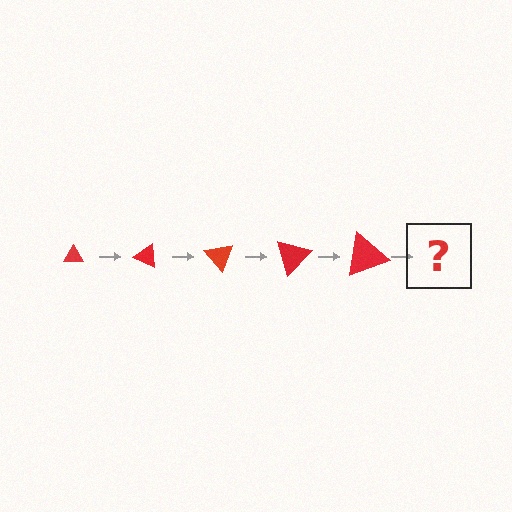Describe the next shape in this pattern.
It should be a triangle, larger than the previous one and rotated 125 degrees from the start.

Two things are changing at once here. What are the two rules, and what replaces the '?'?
The two rules are that the triangle grows larger each step and it rotates 25 degrees each step. The '?' should be a triangle, larger than the previous one and rotated 125 degrees from the start.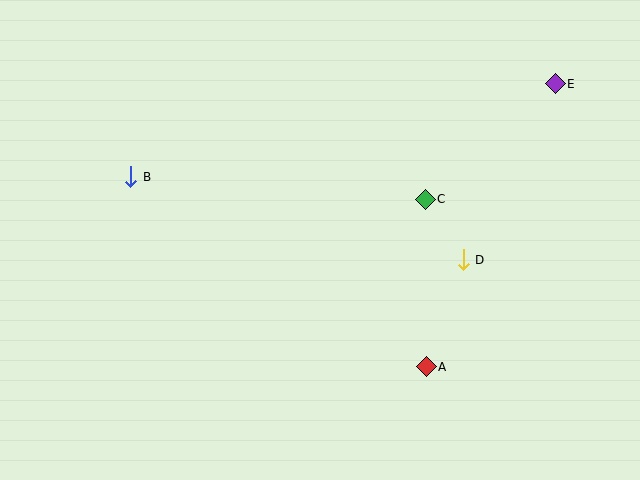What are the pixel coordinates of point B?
Point B is at (131, 177).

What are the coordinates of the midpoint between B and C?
The midpoint between B and C is at (278, 188).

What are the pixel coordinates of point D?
Point D is at (463, 260).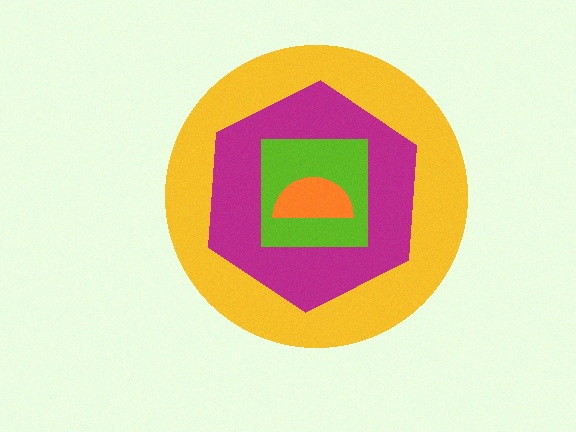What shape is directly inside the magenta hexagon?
The lime square.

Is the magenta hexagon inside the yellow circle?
Yes.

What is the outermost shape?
The yellow circle.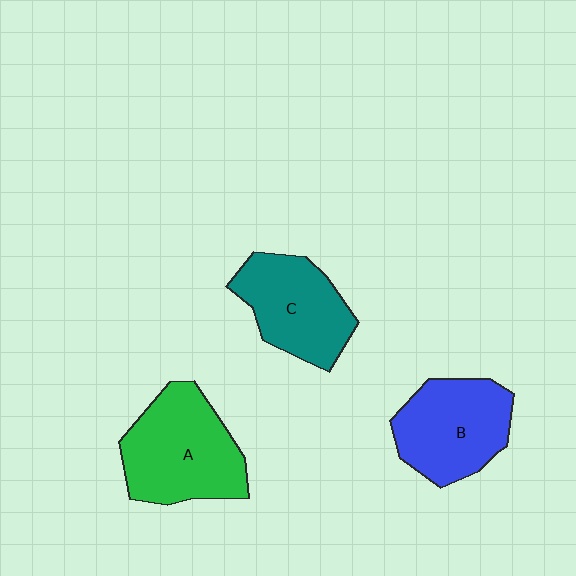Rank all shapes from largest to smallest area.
From largest to smallest: A (green), B (blue), C (teal).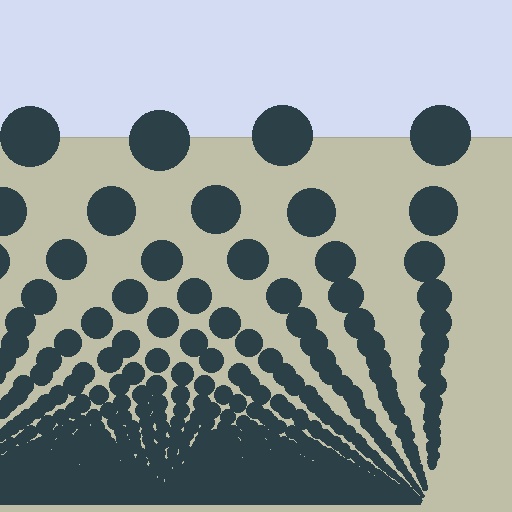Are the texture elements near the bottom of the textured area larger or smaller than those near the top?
Smaller. The gradient is inverted — elements near the bottom are smaller and denser.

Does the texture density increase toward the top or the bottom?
Density increases toward the bottom.